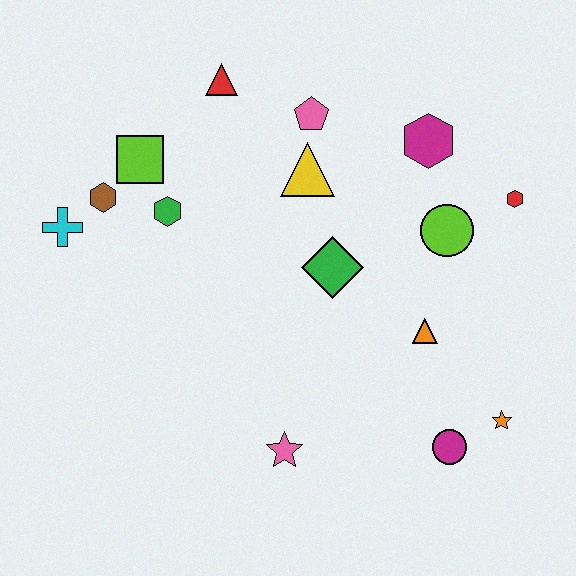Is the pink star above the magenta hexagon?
No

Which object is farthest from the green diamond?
The cyan cross is farthest from the green diamond.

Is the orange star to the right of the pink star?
Yes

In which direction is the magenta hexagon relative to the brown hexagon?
The magenta hexagon is to the right of the brown hexagon.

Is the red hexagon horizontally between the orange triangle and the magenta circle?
No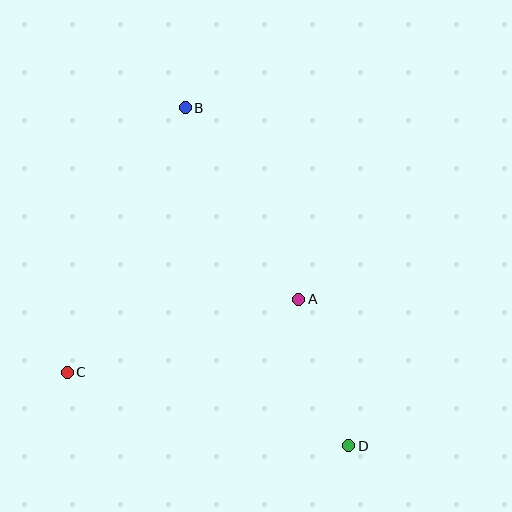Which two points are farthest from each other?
Points B and D are farthest from each other.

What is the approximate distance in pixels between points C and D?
The distance between C and D is approximately 291 pixels.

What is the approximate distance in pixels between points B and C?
The distance between B and C is approximately 290 pixels.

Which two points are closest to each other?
Points A and D are closest to each other.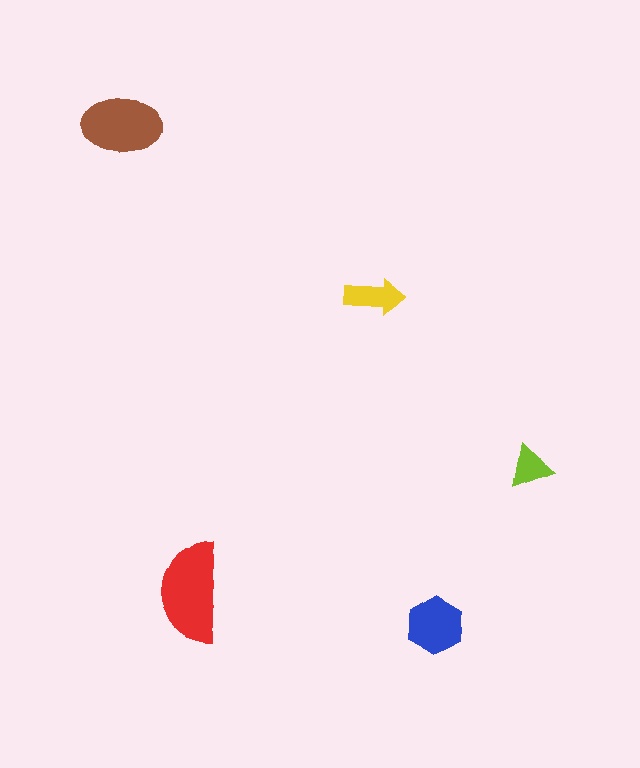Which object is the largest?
The red semicircle.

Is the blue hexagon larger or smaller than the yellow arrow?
Larger.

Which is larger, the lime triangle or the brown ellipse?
The brown ellipse.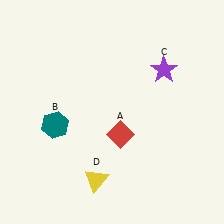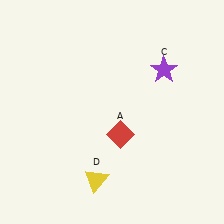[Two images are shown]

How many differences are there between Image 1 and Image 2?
There is 1 difference between the two images.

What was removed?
The teal hexagon (B) was removed in Image 2.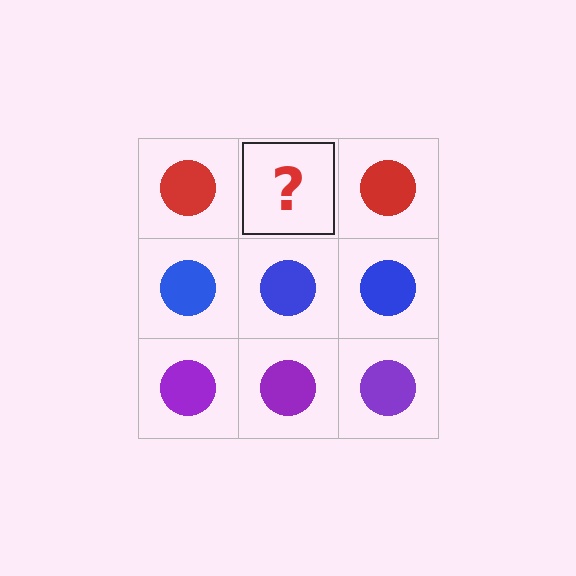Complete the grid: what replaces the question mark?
The question mark should be replaced with a red circle.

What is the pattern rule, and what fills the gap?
The rule is that each row has a consistent color. The gap should be filled with a red circle.